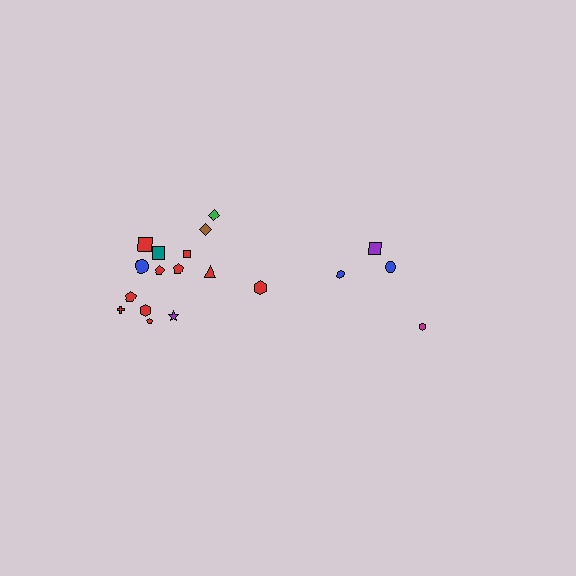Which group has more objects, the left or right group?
The left group.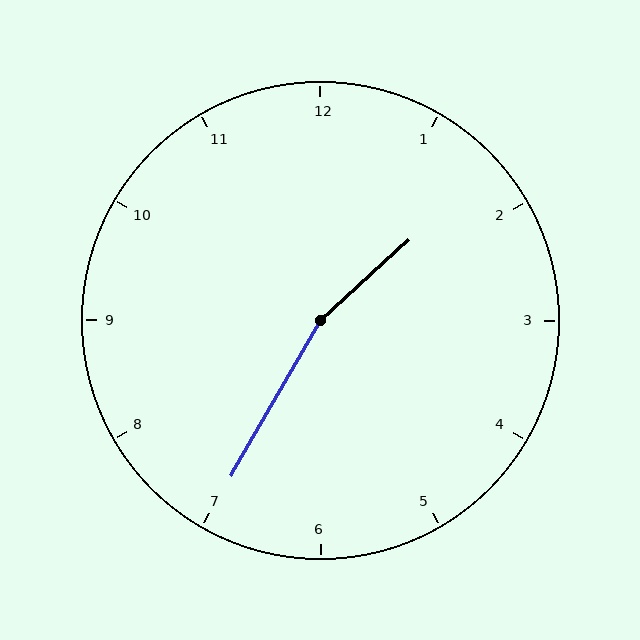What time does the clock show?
1:35.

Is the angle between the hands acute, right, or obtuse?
It is obtuse.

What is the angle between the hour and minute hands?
Approximately 162 degrees.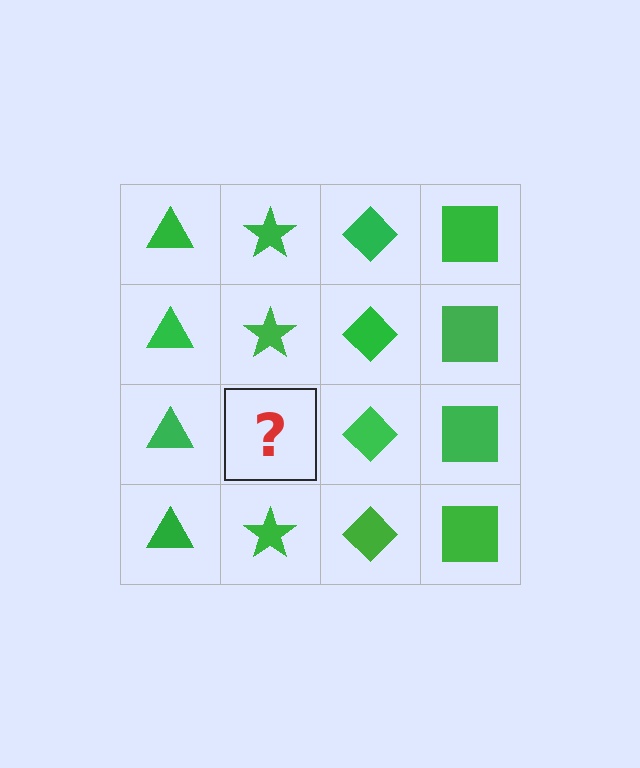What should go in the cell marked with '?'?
The missing cell should contain a green star.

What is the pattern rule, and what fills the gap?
The rule is that each column has a consistent shape. The gap should be filled with a green star.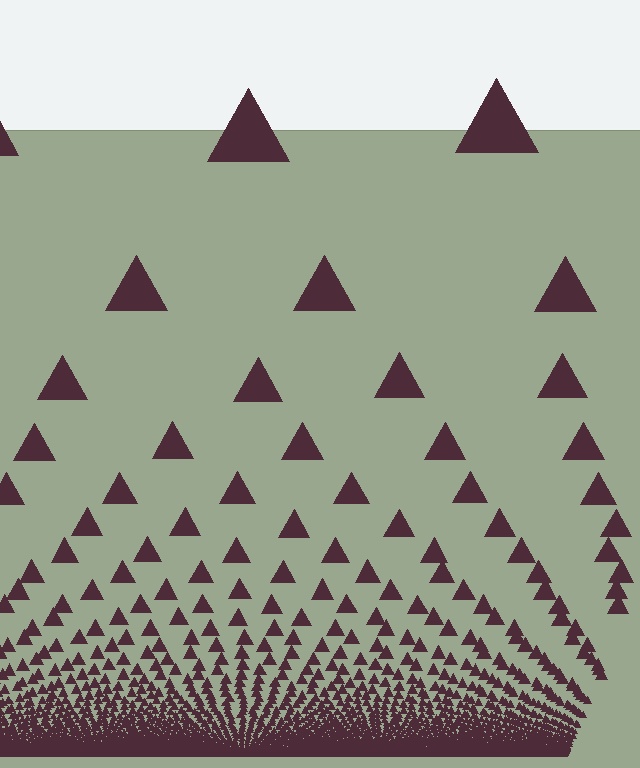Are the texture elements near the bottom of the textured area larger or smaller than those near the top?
Smaller. The gradient is inverted — elements near the bottom are smaller and denser.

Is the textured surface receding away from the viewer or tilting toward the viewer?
The surface appears to tilt toward the viewer. Texture elements get larger and sparser toward the top.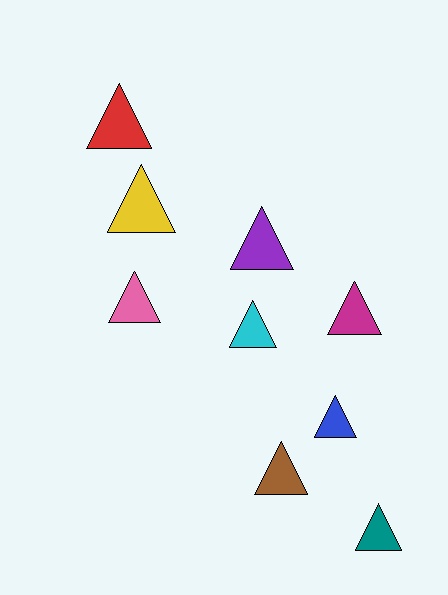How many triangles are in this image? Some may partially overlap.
There are 9 triangles.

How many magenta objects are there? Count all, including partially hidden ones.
There is 1 magenta object.